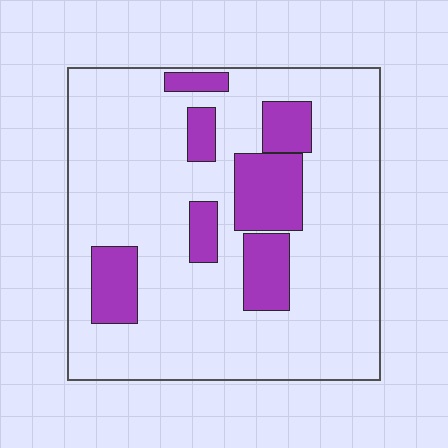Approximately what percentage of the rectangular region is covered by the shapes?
Approximately 20%.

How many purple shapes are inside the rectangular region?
7.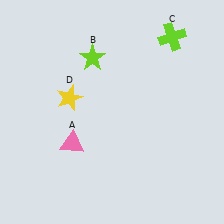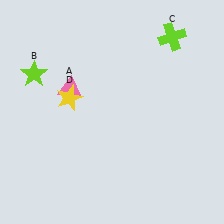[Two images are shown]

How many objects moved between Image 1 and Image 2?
2 objects moved between the two images.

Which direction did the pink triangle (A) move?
The pink triangle (A) moved up.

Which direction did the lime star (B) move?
The lime star (B) moved left.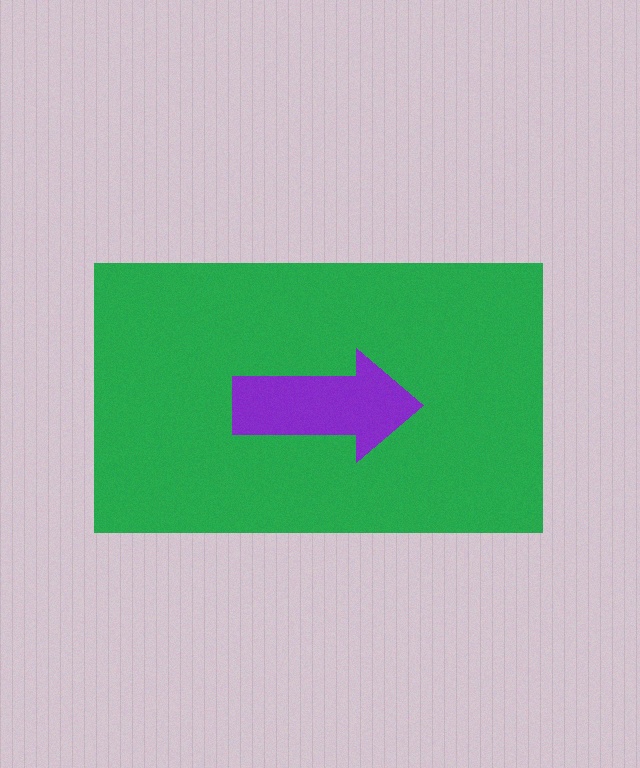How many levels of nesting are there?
2.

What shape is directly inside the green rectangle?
The purple arrow.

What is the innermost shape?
The purple arrow.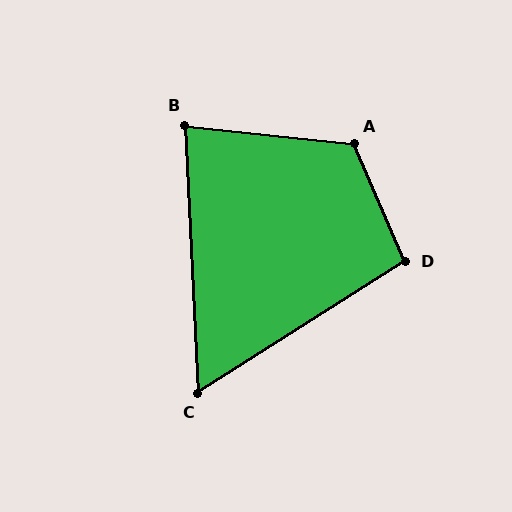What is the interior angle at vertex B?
Approximately 81 degrees (acute).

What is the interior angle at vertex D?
Approximately 99 degrees (obtuse).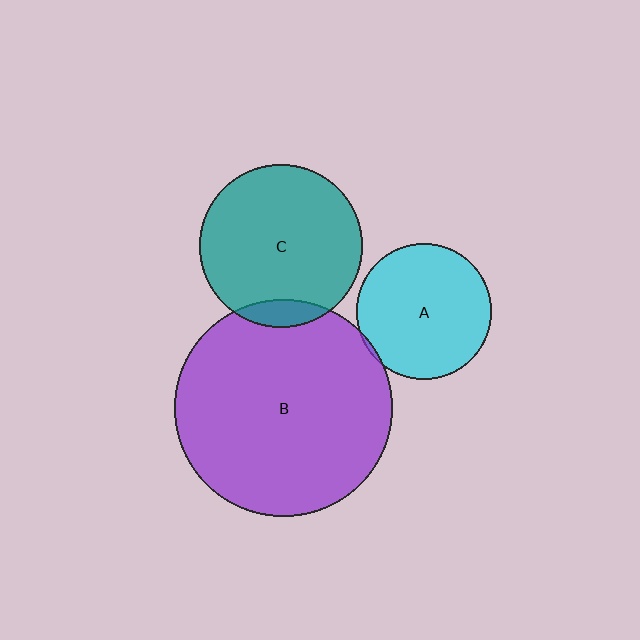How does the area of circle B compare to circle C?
Approximately 1.8 times.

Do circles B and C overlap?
Yes.